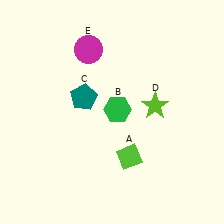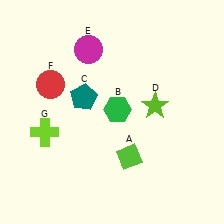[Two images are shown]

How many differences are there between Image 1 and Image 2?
There are 2 differences between the two images.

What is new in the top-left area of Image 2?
A red circle (F) was added in the top-left area of Image 2.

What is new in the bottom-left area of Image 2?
A lime cross (G) was added in the bottom-left area of Image 2.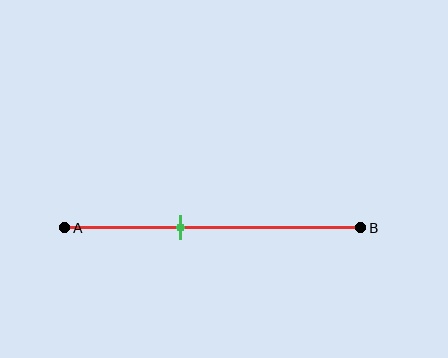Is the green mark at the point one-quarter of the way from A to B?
No, the mark is at about 40% from A, not at the 25% one-quarter point.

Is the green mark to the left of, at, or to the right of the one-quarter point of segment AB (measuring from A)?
The green mark is to the right of the one-quarter point of segment AB.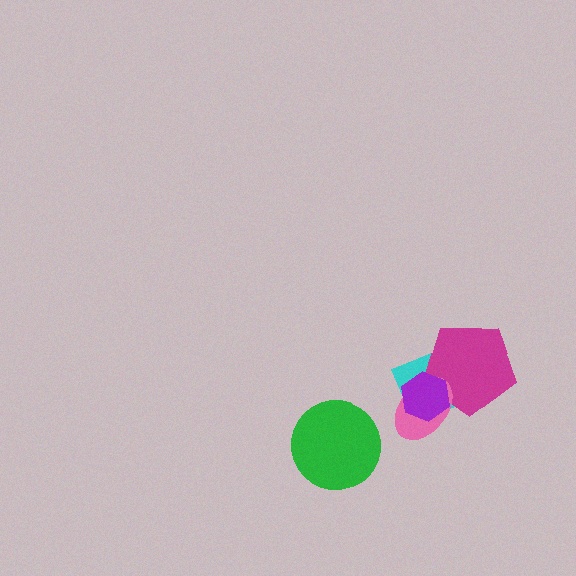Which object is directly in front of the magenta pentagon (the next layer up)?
The pink ellipse is directly in front of the magenta pentagon.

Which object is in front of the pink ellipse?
The purple hexagon is in front of the pink ellipse.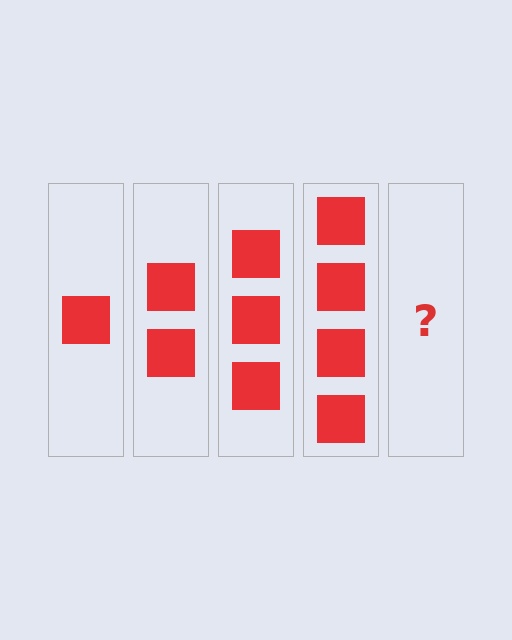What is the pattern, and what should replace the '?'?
The pattern is that each step adds one more square. The '?' should be 5 squares.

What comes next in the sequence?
The next element should be 5 squares.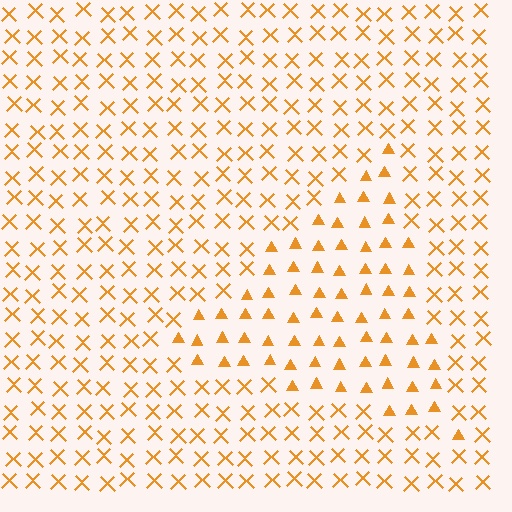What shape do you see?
I see a triangle.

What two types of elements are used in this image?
The image uses triangles inside the triangle region and X marks outside it.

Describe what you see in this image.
The image is filled with small orange elements arranged in a uniform grid. A triangle-shaped region contains triangles, while the surrounding area contains X marks. The boundary is defined purely by the change in element shape.